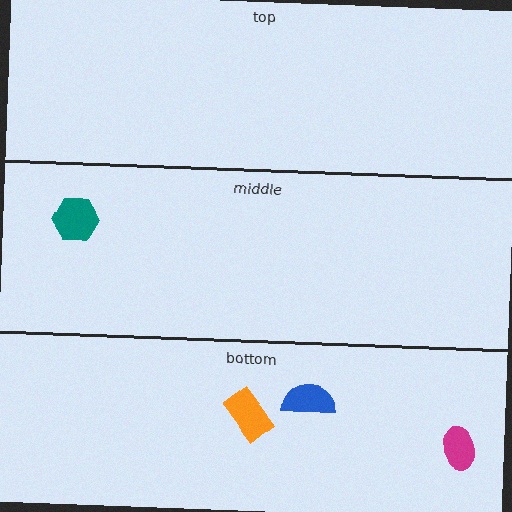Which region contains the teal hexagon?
The middle region.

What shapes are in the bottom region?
The blue semicircle, the magenta ellipse, the orange rectangle.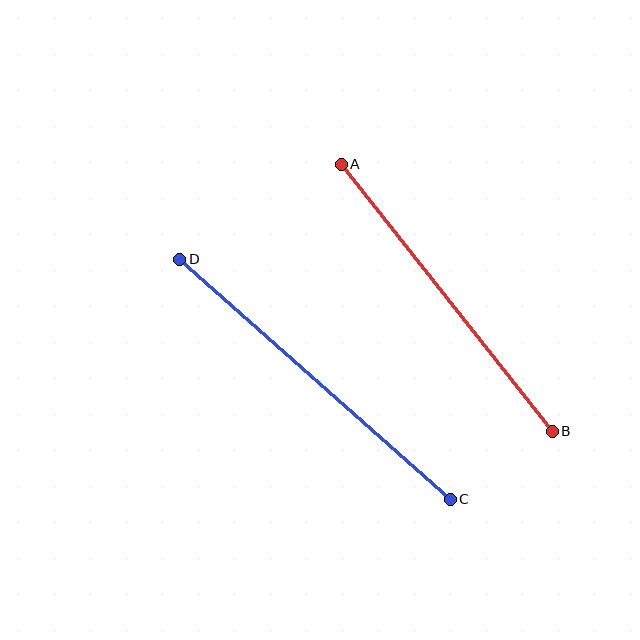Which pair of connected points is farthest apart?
Points C and D are farthest apart.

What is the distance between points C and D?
The distance is approximately 362 pixels.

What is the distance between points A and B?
The distance is approximately 340 pixels.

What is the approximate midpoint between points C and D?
The midpoint is at approximately (315, 379) pixels.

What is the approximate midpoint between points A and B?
The midpoint is at approximately (447, 298) pixels.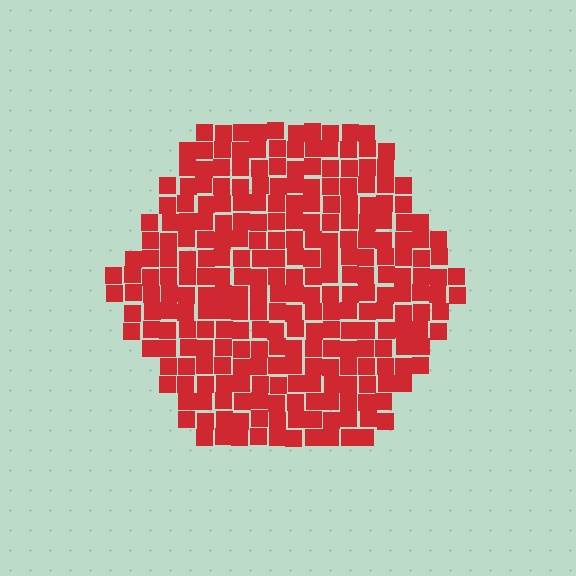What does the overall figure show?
The overall figure shows a hexagon.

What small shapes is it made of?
It is made of small squares.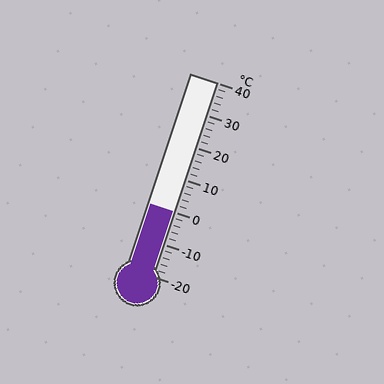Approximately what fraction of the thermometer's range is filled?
The thermometer is filled to approximately 35% of its range.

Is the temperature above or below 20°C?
The temperature is below 20°C.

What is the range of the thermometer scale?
The thermometer scale ranges from -20°C to 40°C.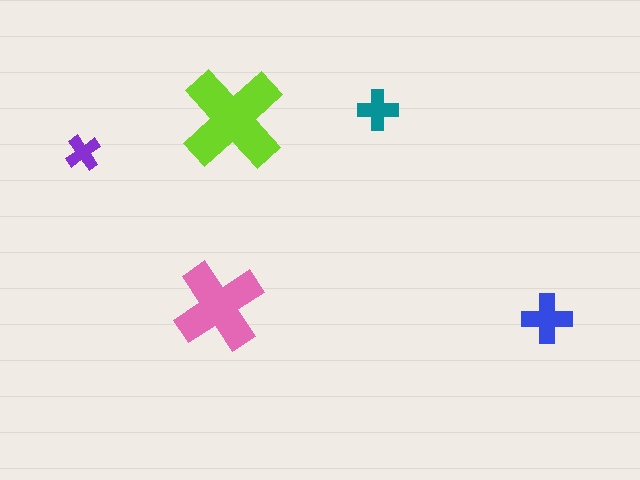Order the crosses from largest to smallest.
the lime one, the pink one, the blue one, the teal one, the purple one.